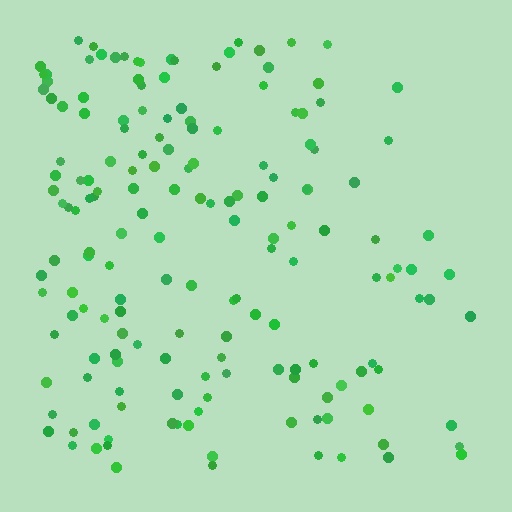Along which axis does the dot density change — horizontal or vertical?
Horizontal.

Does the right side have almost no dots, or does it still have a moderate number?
Still a moderate number, just noticeably fewer than the left.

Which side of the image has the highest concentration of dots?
The left.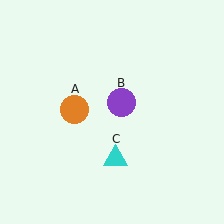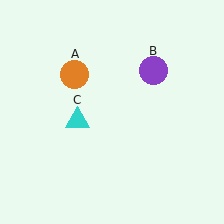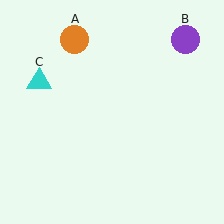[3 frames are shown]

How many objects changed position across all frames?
3 objects changed position: orange circle (object A), purple circle (object B), cyan triangle (object C).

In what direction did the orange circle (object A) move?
The orange circle (object A) moved up.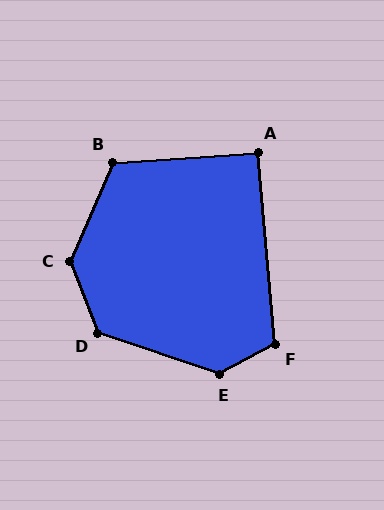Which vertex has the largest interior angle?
C, at approximately 136 degrees.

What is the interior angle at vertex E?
Approximately 133 degrees (obtuse).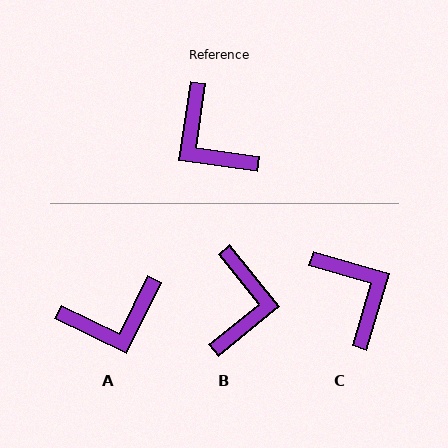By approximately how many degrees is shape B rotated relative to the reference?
Approximately 137 degrees counter-clockwise.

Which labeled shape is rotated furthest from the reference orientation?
C, about 172 degrees away.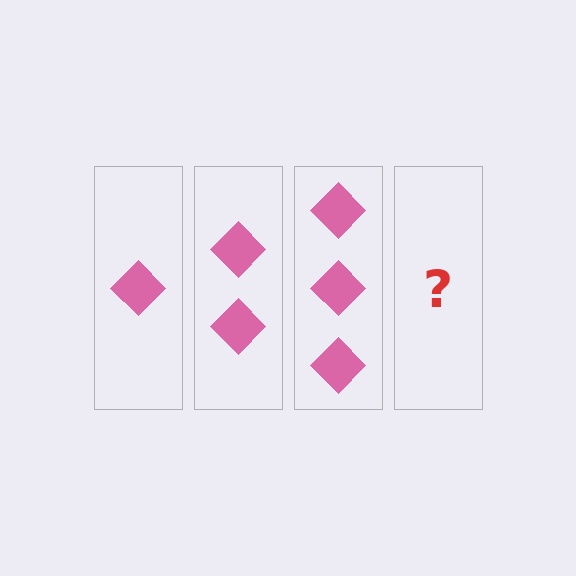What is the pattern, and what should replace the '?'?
The pattern is that each step adds one more diamond. The '?' should be 4 diamonds.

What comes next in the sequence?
The next element should be 4 diamonds.